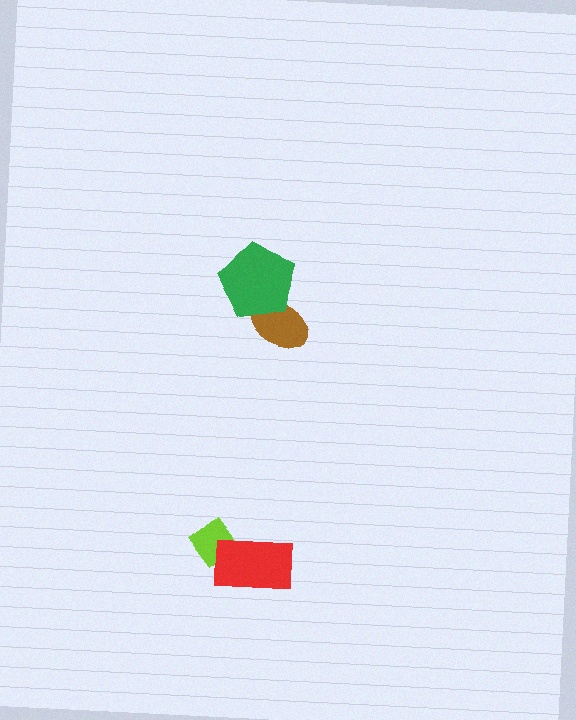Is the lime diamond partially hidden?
Yes, it is partially covered by another shape.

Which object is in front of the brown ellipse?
The green pentagon is in front of the brown ellipse.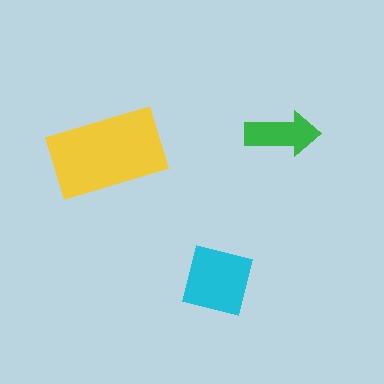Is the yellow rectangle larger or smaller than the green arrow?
Larger.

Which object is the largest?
The yellow rectangle.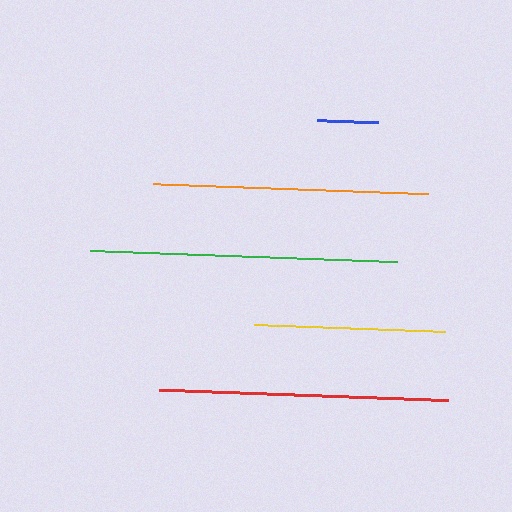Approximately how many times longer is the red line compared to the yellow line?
The red line is approximately 1.5 times the length of the yellow line.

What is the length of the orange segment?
The orange segment is approximately 276 pixels long.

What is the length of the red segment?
The red segment is approximately 290 pixels long.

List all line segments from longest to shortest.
From longest to shortest: green, red, orange, yellow, blue.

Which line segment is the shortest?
The blue line is the shortest at approximately 61 pixels.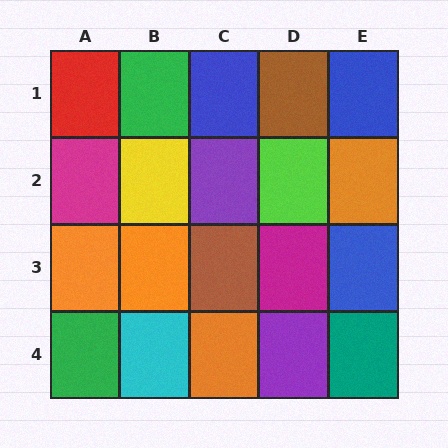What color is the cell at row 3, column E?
Blue.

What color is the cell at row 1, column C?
Blue.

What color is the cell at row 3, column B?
Orange.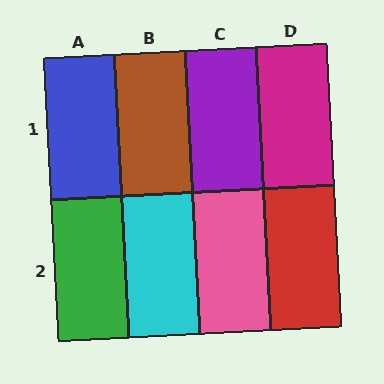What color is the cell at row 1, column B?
Brown.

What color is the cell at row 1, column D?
Magenta.